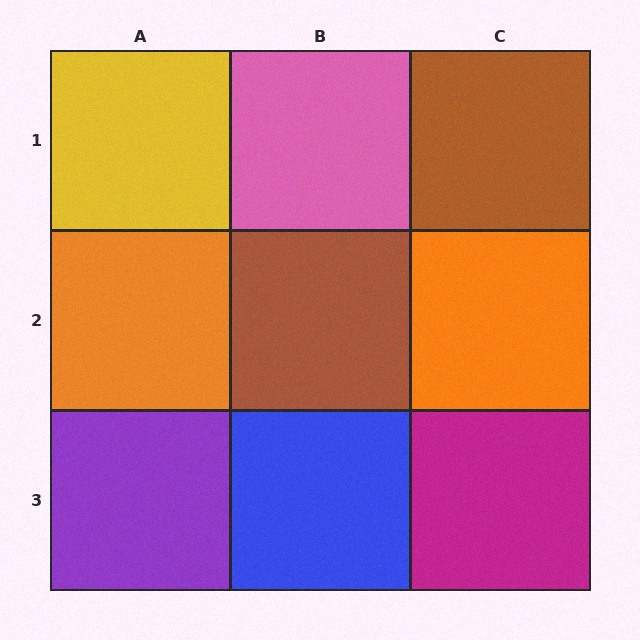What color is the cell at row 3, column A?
Purple.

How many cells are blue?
1 cell is blue.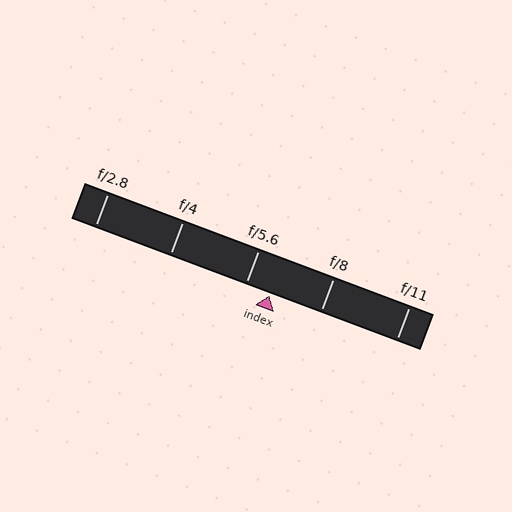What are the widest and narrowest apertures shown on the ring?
The widest aperture shown is f/2.8 and the narrowest is f/11.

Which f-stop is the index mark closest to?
The index mark is closest to f/5.6.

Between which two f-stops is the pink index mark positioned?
The index mark is between f/5.6 and f/8.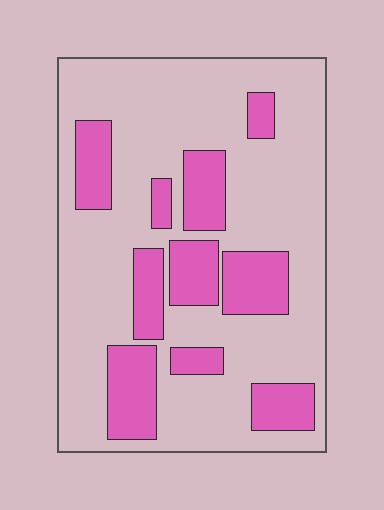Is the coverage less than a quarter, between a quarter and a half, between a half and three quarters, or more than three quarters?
Between a quarter and a half.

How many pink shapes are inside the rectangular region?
10.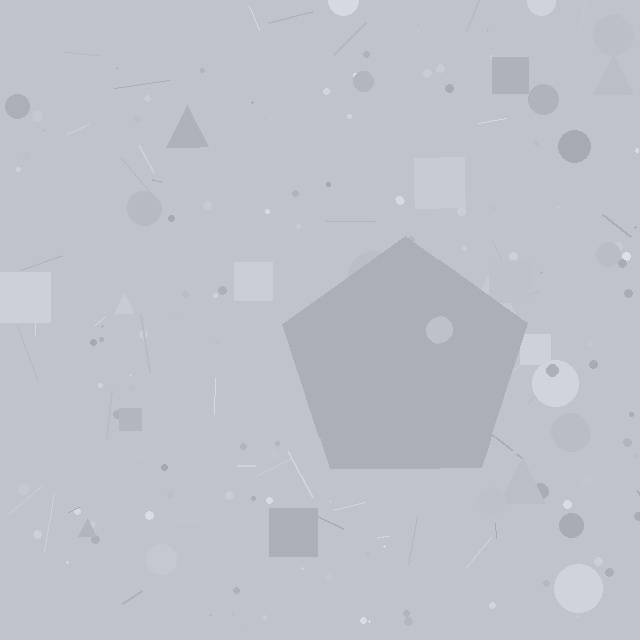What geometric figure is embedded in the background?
A pentagon is embedded in the background.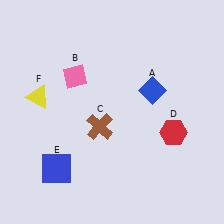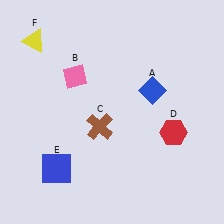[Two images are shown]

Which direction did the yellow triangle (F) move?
The yellow triangle (F) moved up.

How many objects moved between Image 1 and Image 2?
1 object moved between the two images.